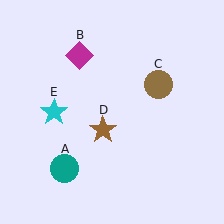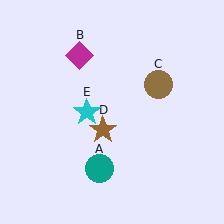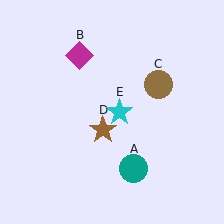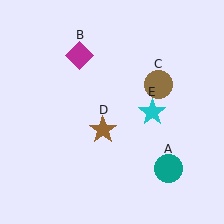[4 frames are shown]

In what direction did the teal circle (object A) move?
The teal circle (object A) moved right.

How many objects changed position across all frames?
2 objects changed position: teal circle (object A), cyan star (object E).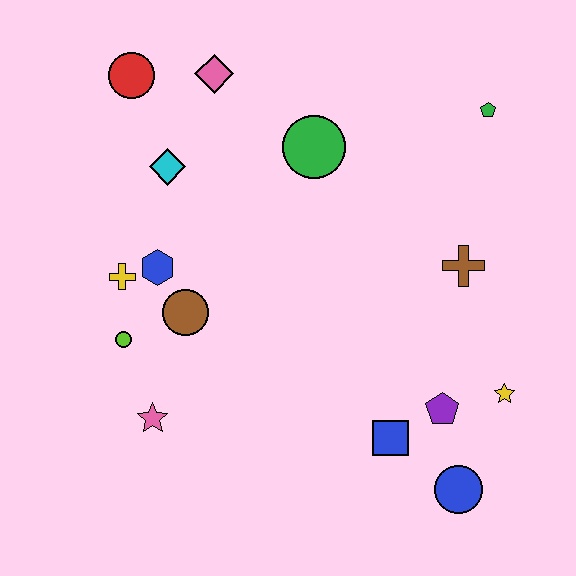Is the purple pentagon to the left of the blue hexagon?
No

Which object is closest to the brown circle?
The blue hexagon is closest to the brown circle.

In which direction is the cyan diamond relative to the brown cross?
The cyan diamond is to the left of the brown cross.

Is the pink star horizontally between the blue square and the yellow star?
No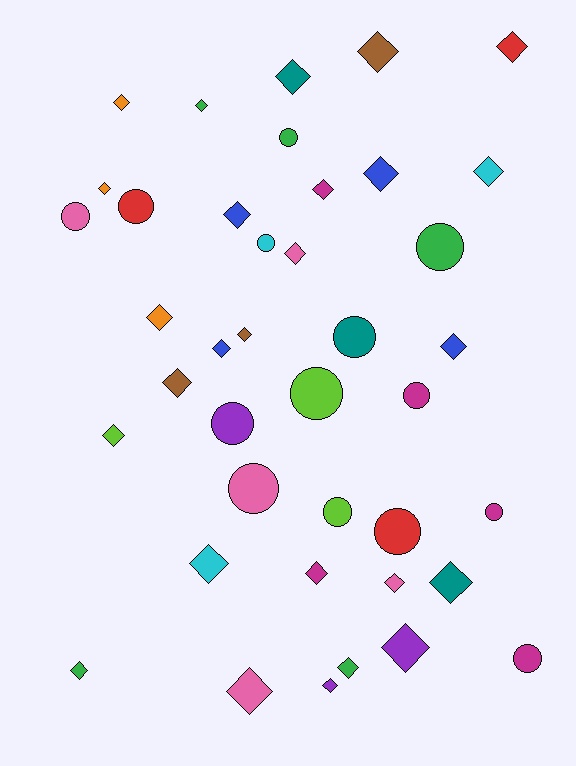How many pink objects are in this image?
There are 5 pink objects.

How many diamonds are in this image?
There are 26 diamonds.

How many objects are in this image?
There are 40 objects.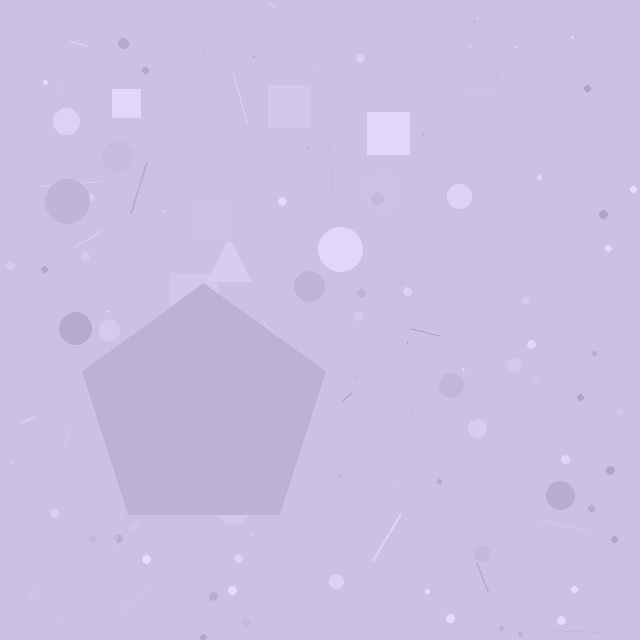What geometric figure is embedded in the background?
A pentagon is embedded in the background.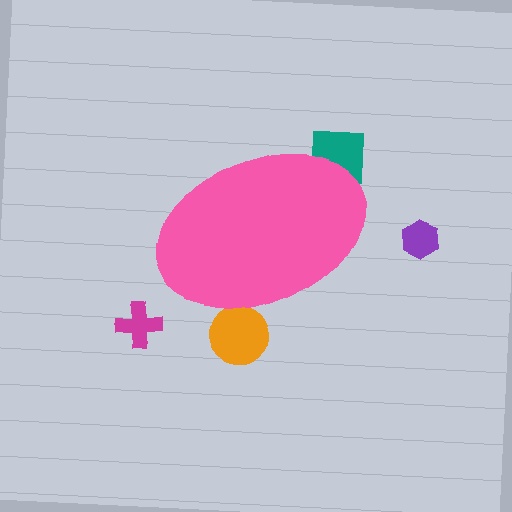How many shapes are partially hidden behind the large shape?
2 shapes are partially hidden.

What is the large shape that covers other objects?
A pink ellipse.